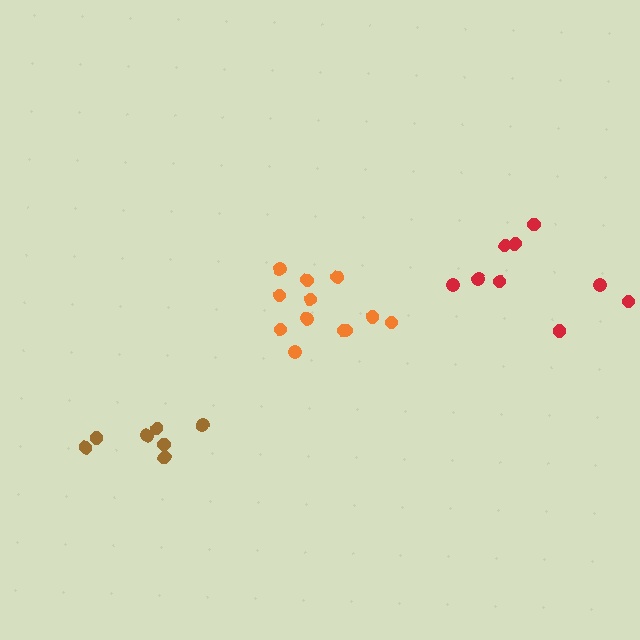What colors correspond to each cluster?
The clusters are colored: brown, orange, red.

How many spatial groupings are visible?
There are 3 spatial groupings.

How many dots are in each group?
Group 1: 7 dots, Group 2: 12 dots, Group 3: 9 dots (28 total).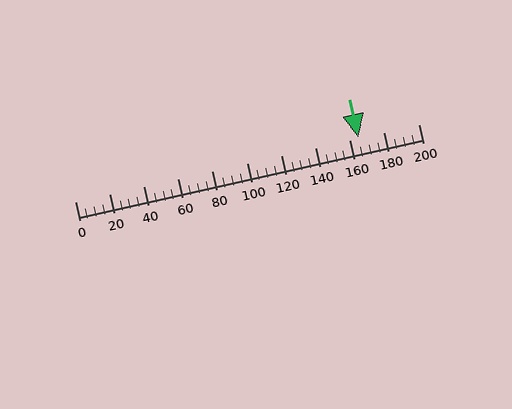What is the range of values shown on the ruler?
The ruler shows values from 0 to 200.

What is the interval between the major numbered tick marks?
The major tick marks are spaced 20 units apart.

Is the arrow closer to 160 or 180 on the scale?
The arrow is closer to 160.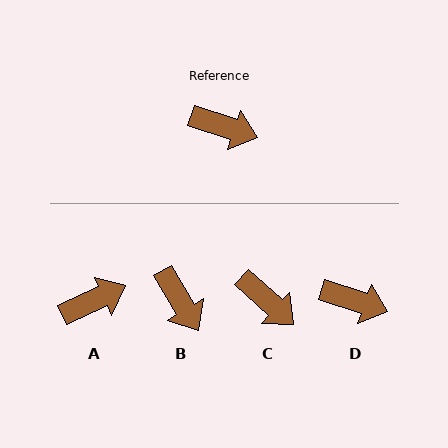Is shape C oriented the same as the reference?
No, it is off by about 24 degrees.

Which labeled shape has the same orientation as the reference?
D.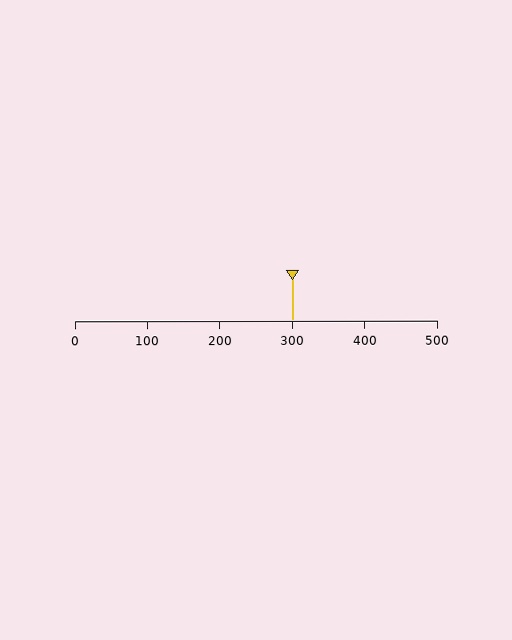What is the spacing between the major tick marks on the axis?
The major ticks are spaced 100 apart.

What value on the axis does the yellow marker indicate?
The marker indicates approximately 300.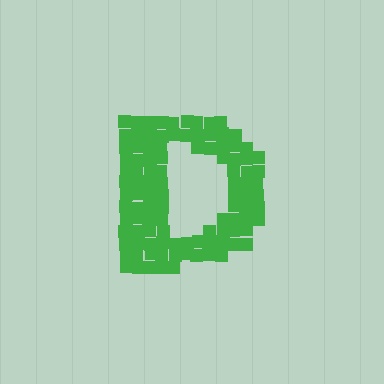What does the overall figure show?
The overall figure shows the letter D.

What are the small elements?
The small elements are squares.